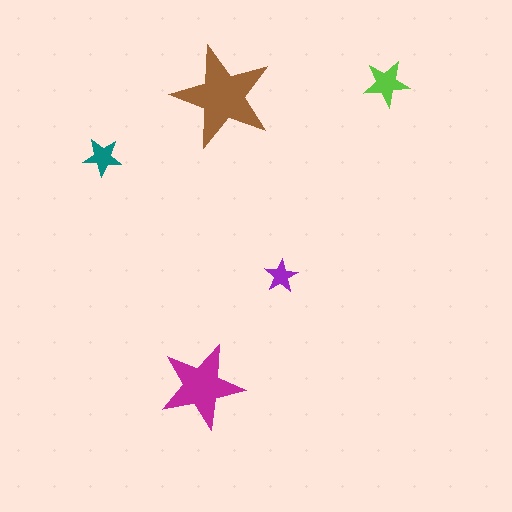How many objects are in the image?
There are 5 objects in the image.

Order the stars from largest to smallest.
the brown one, the magenta one, the lime one, the teal one, the purple one.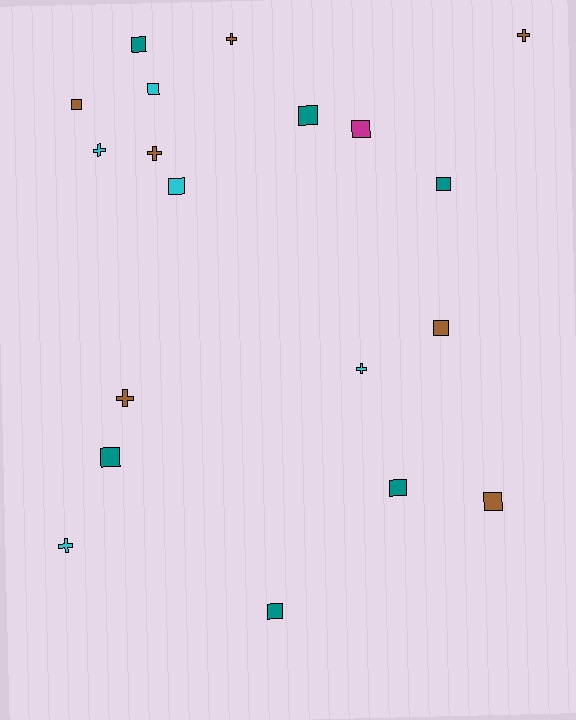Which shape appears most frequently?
Square, with 12 objects.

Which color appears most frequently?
Brown, with 7 objects.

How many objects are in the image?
There are 19 objects.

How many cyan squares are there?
There are 2 cyan squares.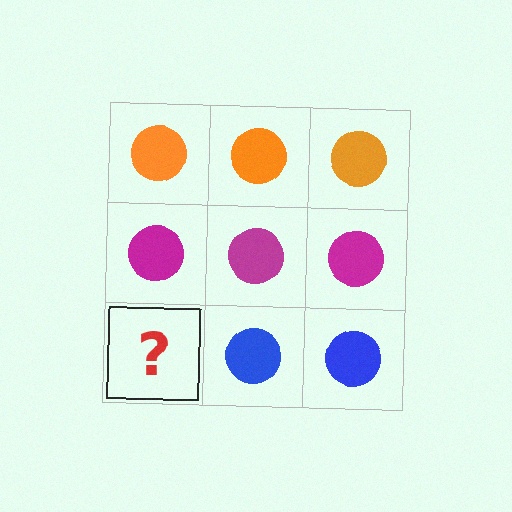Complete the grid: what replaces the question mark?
The question mark should be replaced with a blue circle.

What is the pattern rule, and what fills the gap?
The rule is that each row has a consistent color. The gap should be filled with a blue circle.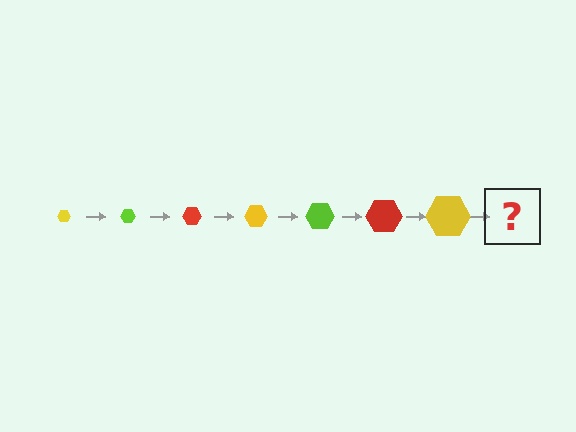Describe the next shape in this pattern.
It should be a lime hexagon, larger than the previous one.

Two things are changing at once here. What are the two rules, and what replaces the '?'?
The two rules are that the hexagon grows larger each step and the color cycles through yellow, lime, and red. The '?' should be a lime hexagon, larger than the previous one.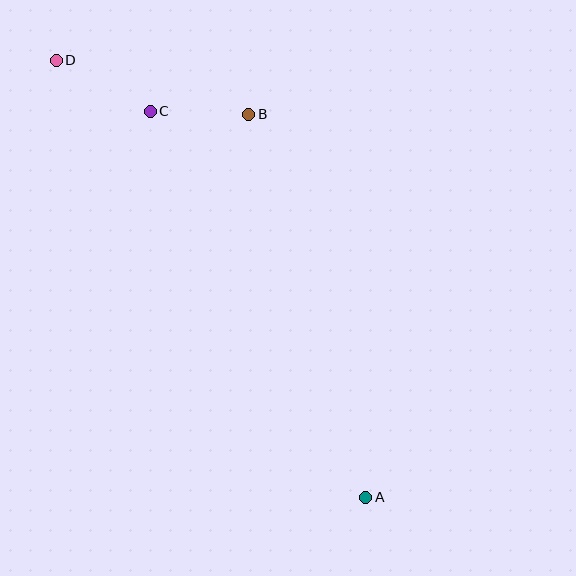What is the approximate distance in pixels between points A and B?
The distance between A and B is approximately 401 pixels.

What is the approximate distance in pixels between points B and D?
The distance between B and D is approximately 200 pixels.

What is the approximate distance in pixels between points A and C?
The distance between A and C is approximately 442 pixels.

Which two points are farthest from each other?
Points A and D are farthest from each other.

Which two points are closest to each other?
Points B and C are closest to each other.